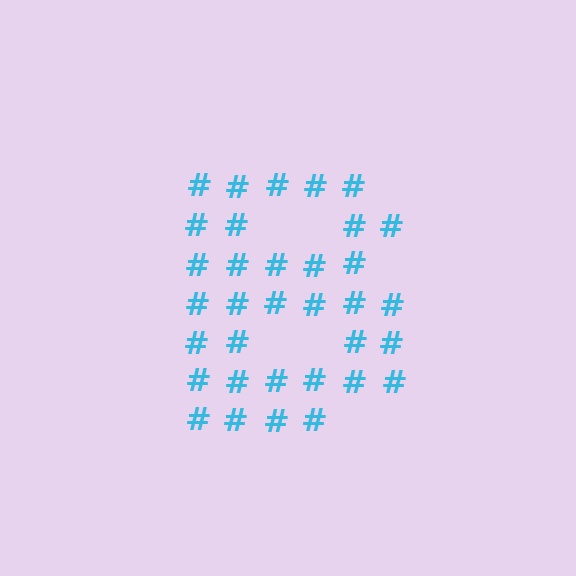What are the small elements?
The small elements are hash symbols.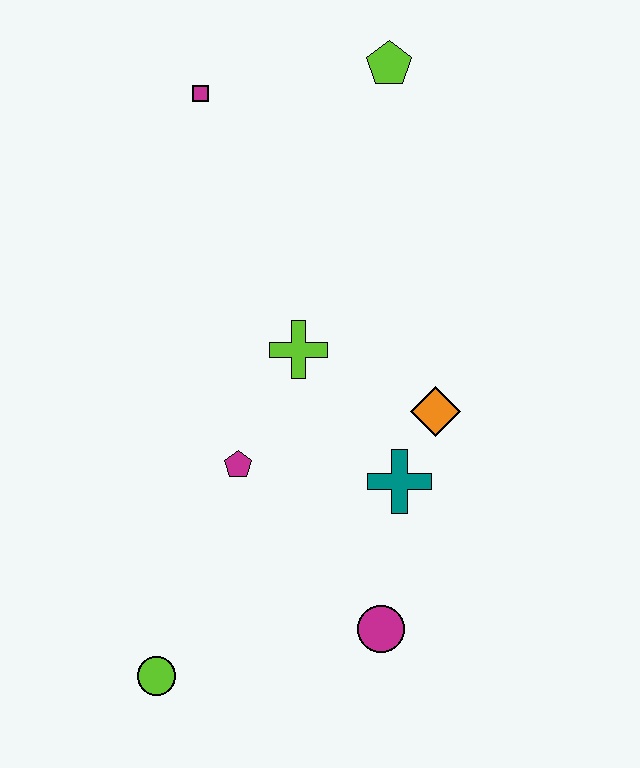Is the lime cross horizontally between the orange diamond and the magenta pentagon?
Yes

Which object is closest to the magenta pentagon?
The lime cross is closest to the magenta pentagon.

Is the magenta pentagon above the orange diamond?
No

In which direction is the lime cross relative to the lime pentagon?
The lime cross is below the lime pentagon.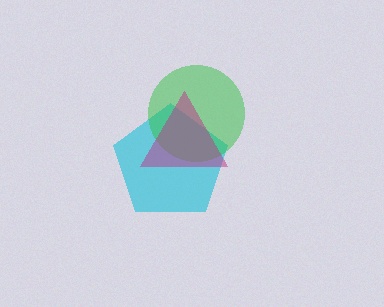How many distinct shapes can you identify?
There are 3 distinct shapes: a cyan pentagon, a green circle, a magenta triangle.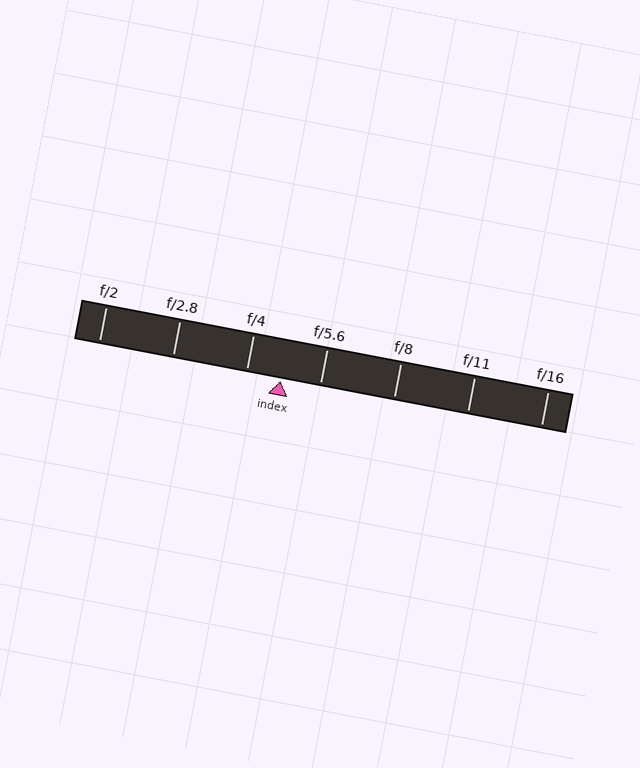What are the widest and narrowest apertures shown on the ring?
The widest aperture shown is f/2 and the narrowest is f/16.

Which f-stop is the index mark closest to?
The index mark is closest to f/4.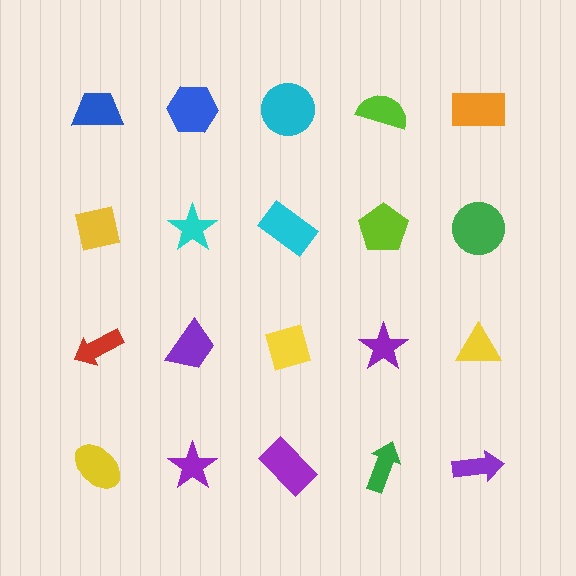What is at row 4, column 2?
A purple star.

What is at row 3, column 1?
A red arrow.